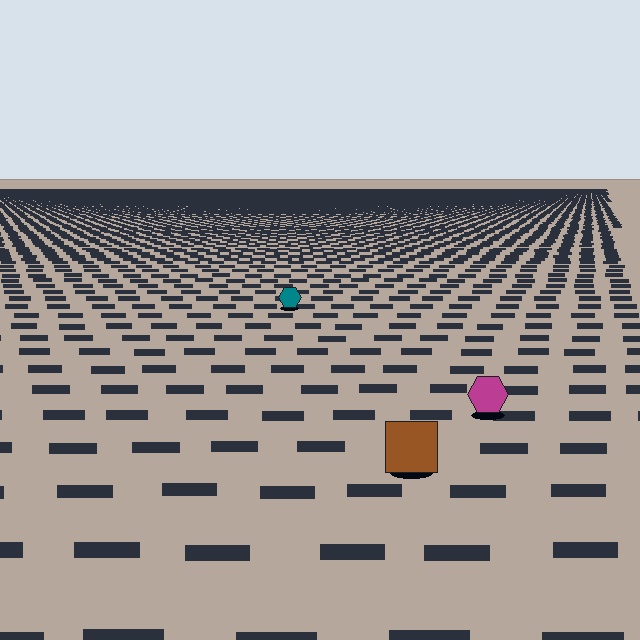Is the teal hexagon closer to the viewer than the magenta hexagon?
No. The magenta hexagon is closer — you can tell from the texture gradient: the ground texture is coarser near it.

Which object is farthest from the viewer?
The teal hexagon is farthest from the viewer. It appears smaller and the ground texture around it is denser.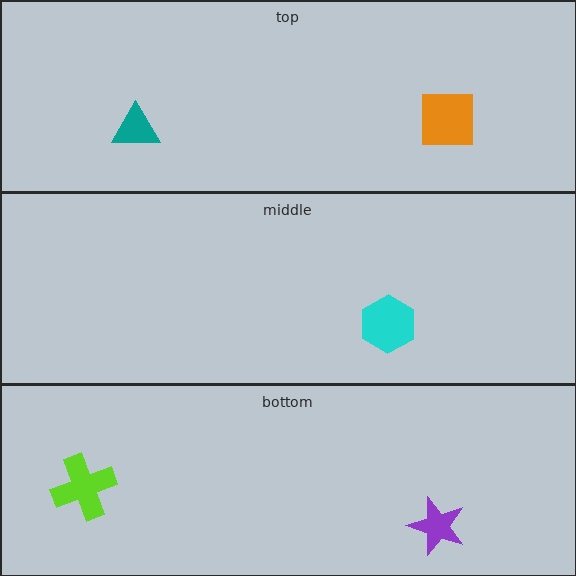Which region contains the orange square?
The top region.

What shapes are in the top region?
The teal triangle, the orange square.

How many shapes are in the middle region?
1.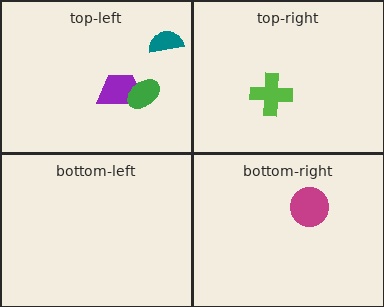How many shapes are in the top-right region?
1.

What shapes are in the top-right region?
The lime cross.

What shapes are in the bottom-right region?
The magenta circle.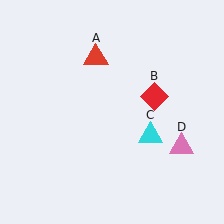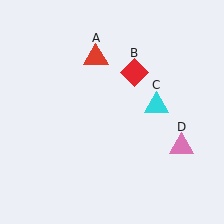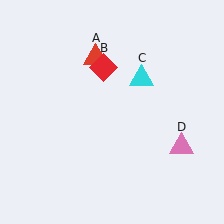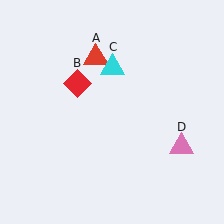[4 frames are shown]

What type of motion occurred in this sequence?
The red diamond (object B), cyan triangle (object C) rotated counterclockwise around the center of the scene.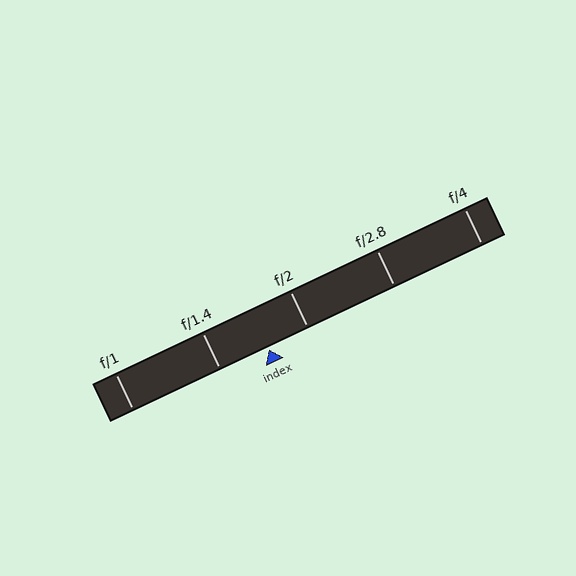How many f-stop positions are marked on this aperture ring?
There are 5 f-stop positions marked.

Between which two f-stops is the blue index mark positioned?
The index mark is between f/1.4 and f/2.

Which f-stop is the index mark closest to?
The index mark is closest to f/2.